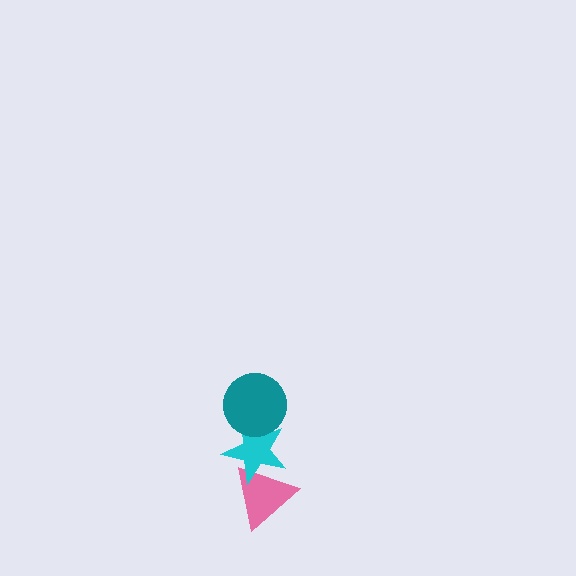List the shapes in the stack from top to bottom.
From top to bottom: the teal circle, the cyan star, the pink triangle.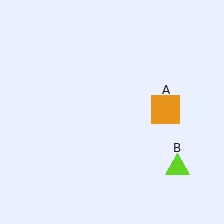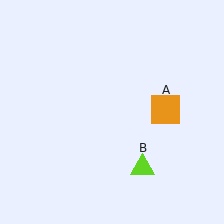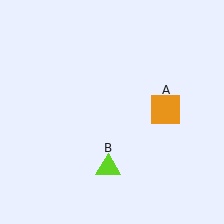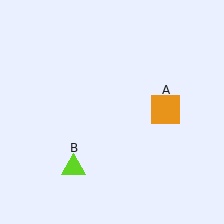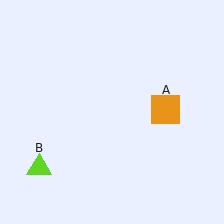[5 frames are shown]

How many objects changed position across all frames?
1 object changed position: lime triangle (object B).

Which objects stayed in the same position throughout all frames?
Orange square (object A) remained stationary.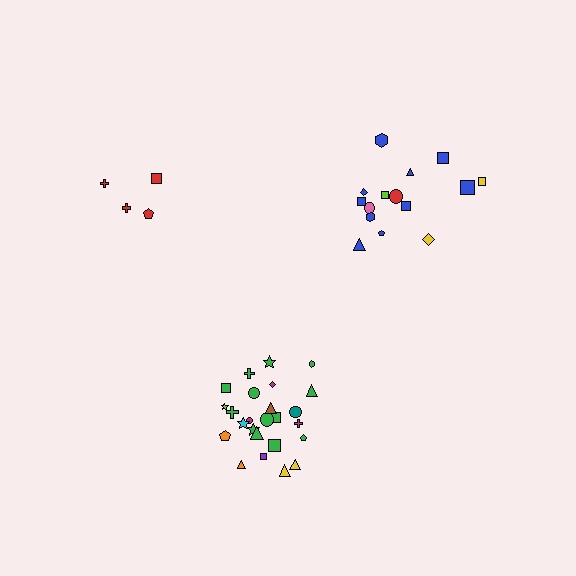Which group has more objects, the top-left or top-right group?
The top-right group.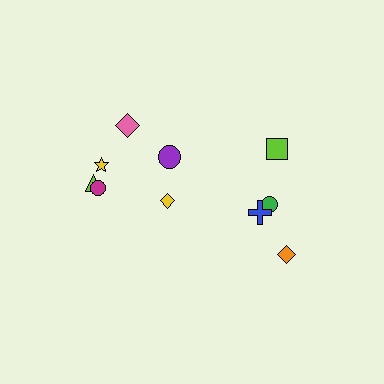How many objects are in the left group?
There are 6 objects.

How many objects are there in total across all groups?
There are 10 objects.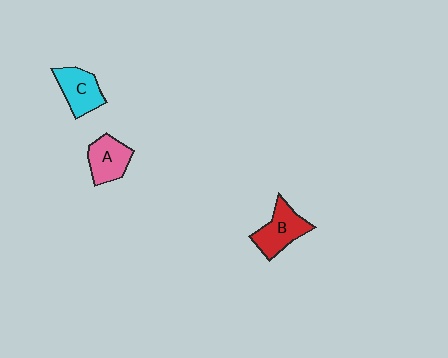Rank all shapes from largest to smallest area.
From largest to smallest: B (red), C (cyan), A (pink).